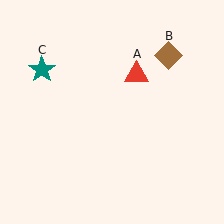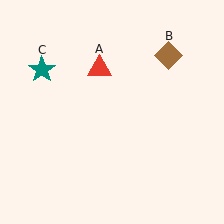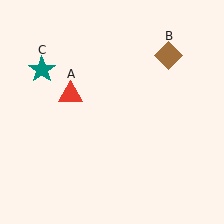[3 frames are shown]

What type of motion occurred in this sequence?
The red triangle (object A) rotated counterclockwise around the center of the scene.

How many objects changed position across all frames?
1 object changed position: red triangle (object A).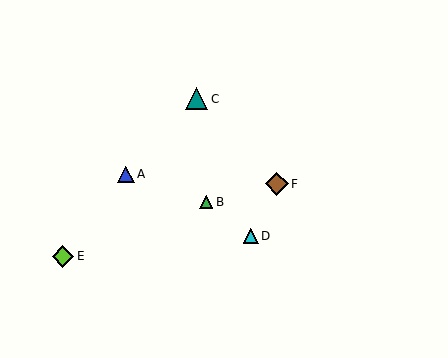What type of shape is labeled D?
Shape D is a cyan triangle.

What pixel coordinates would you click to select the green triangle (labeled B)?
Click at (206, 202) to select the green triangle B.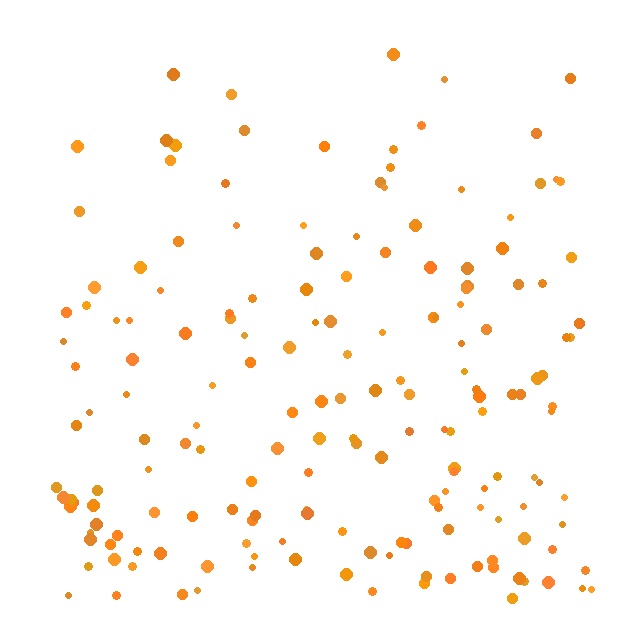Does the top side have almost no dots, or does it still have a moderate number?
Still a moderate number, just noticeably fewer than the bottom.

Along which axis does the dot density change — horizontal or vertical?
Vertical.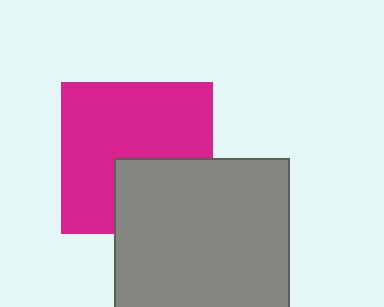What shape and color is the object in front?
The object in front is a gray square.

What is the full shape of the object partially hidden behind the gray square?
The partially hidden object is a magenta square.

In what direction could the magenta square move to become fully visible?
The magenta square could move up. That would shift it out from behind the gray square entirely.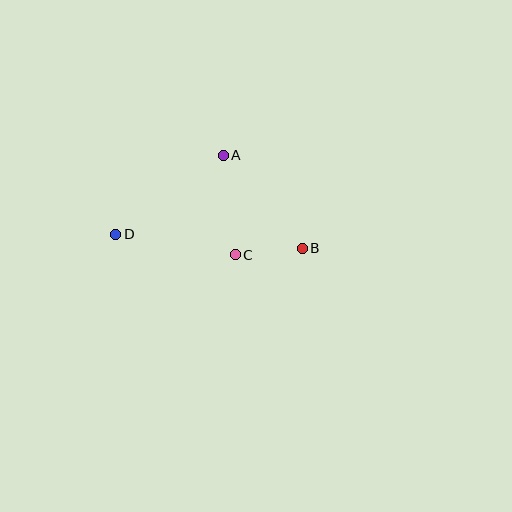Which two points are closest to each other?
Points B and C are closest to each other.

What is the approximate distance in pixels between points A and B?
The distance between A and B is approximately 122 pixels.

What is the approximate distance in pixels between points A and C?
The distance between A and C is approximately 100 pixels.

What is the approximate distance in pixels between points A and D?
The distance between A and D is approximately 133 pixels.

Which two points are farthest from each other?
Points B and D are farthest from each other.